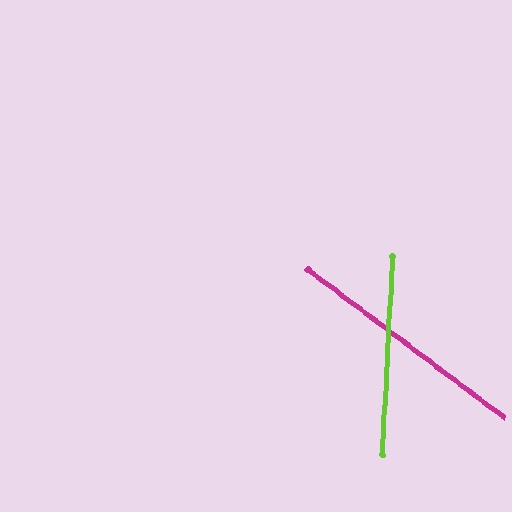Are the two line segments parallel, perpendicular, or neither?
Neither parallel nor perpendicular — they differ by about 56°.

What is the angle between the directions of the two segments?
Approximately 56 degrees.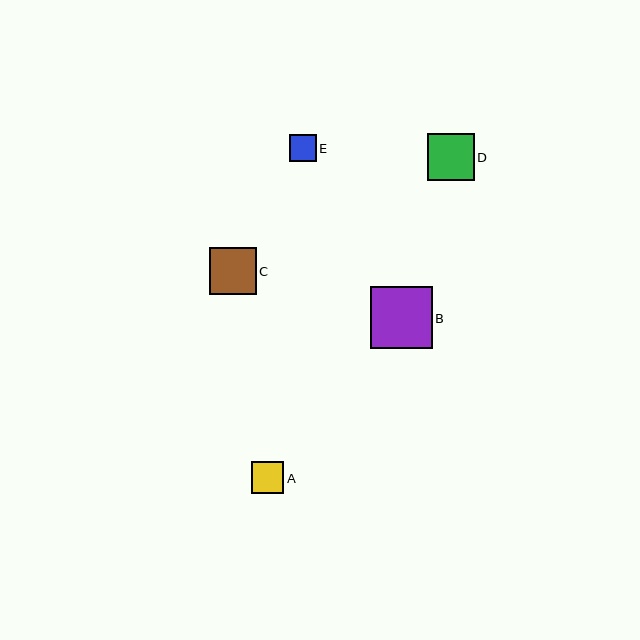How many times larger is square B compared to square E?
Square B is approximately 2.3 times the size of square E.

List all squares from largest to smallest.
From largest to smallest: B, D, C, A, E.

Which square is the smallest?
Square E is the smallest with a size of approximately 27 pixels.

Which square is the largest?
Square B is the largest with a size of approximately 62 pixels.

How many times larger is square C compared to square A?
Square C is approximately 1.4 times the size of square A.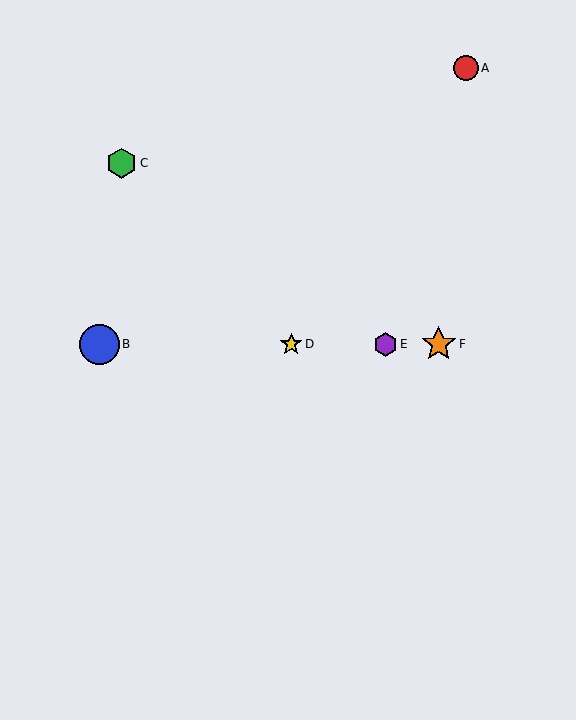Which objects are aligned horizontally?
Objects B, D, E, F are aligned horizontally.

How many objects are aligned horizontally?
4 objects (B, D, E, F) are aligned horizontally.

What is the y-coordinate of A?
Object A is at y≈68.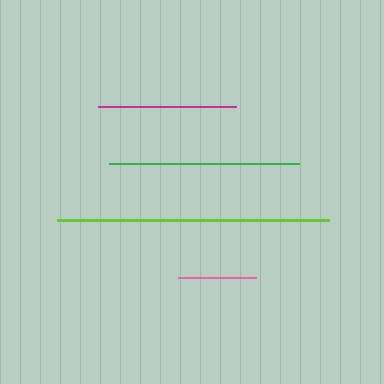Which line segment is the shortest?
The pink line is the shortest at approximately 78 pixels.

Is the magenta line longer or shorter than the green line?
The green line is longer than the magenta line.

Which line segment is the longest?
The lime line is the longest at approximately 272 pixels.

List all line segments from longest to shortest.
From longest to shortest: lime, green, magenta, pink.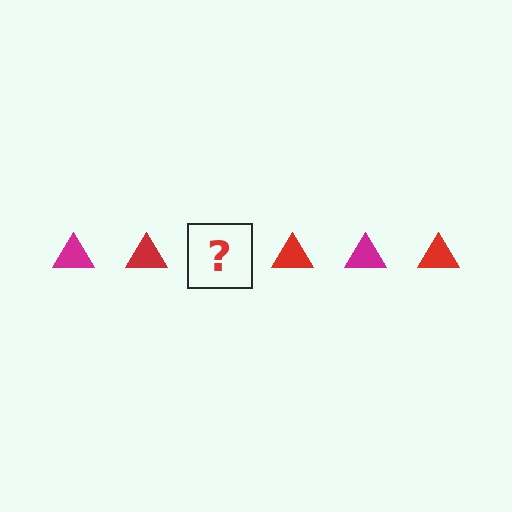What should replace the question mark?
The question mark should be replaced with a magenta triangle.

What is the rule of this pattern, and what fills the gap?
The rule is that the pattern cycles through magenta, red triangles. The gap should be filled with a magenta triangle.